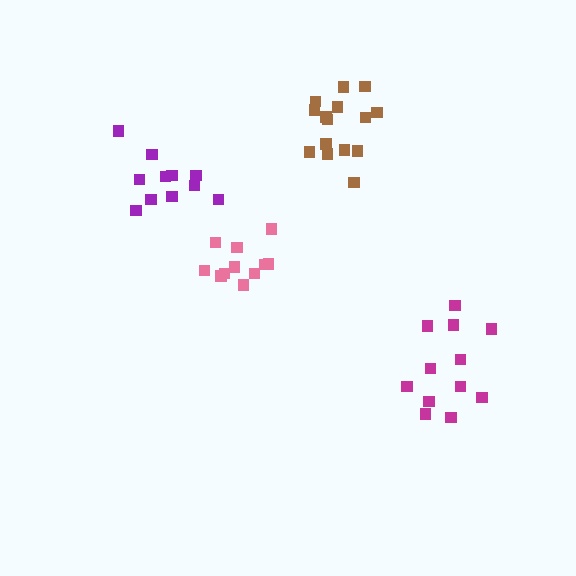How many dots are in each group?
Group 1: 12 dots, Group 2: 15 dots, Group 3: 11 dots, Group 4: 11 dots (49 total).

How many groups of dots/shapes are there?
There are 4 groups.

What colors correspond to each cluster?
The clusters are colored: magenta, brown, purple, pink.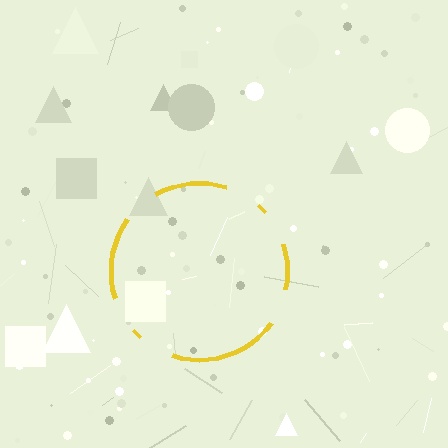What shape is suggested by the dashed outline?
The dashed outline suggests a circle.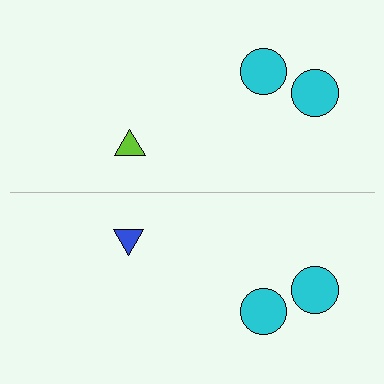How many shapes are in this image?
There are 6 shapes in this image.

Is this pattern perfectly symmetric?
No, the pattern is not perfectly symmetric. The blue triangle on the bottom side breaks the symmetry — its mirror counterpart is lime.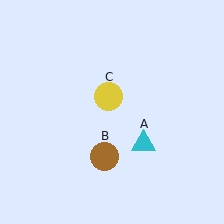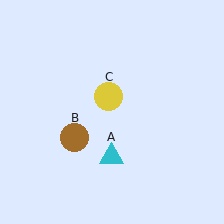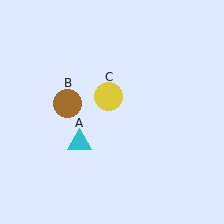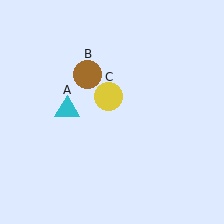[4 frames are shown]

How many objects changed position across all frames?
2 objects changed position: cyan triangle (object A), brown circle (object B).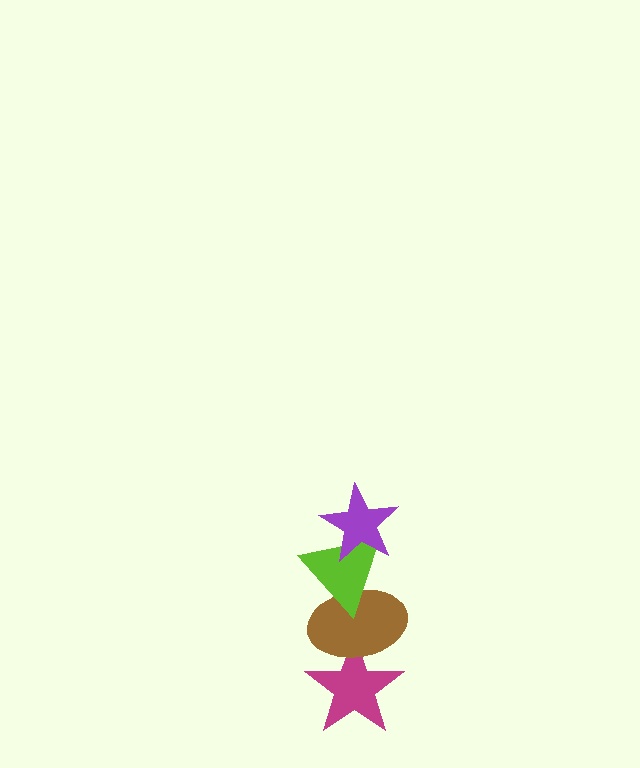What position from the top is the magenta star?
The magenta star is 4th from the top.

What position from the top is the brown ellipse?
The brown ellipse is 3rd from the top.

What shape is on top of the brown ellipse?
The lime triangle is on top of the brown ellipse.